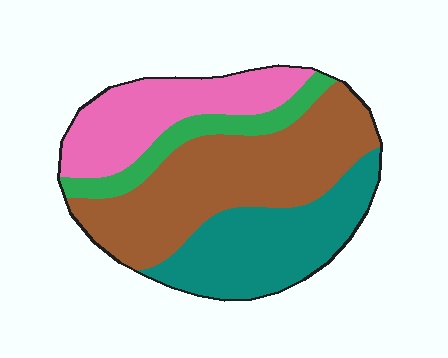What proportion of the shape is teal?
Teal takes up between a quarter and a half of the shape.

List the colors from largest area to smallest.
From largest to smallest: brown, teal, pink, green.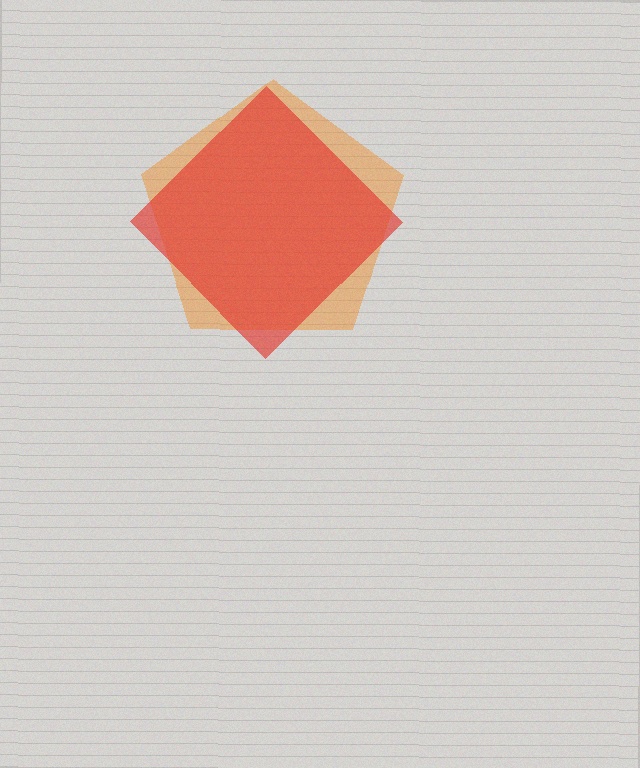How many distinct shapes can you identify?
There are 2 distinct shapes: an orange pentagon, a red diamond.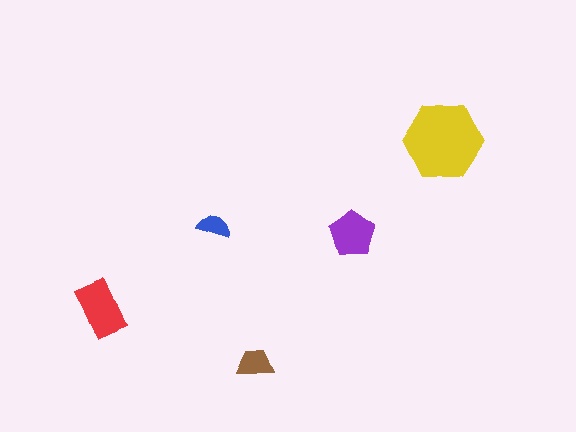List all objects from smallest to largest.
The blue semicircle, the brown trapezoid, the purple pentagon, the red rectangle, the yellow hexagon.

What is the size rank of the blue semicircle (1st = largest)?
5th.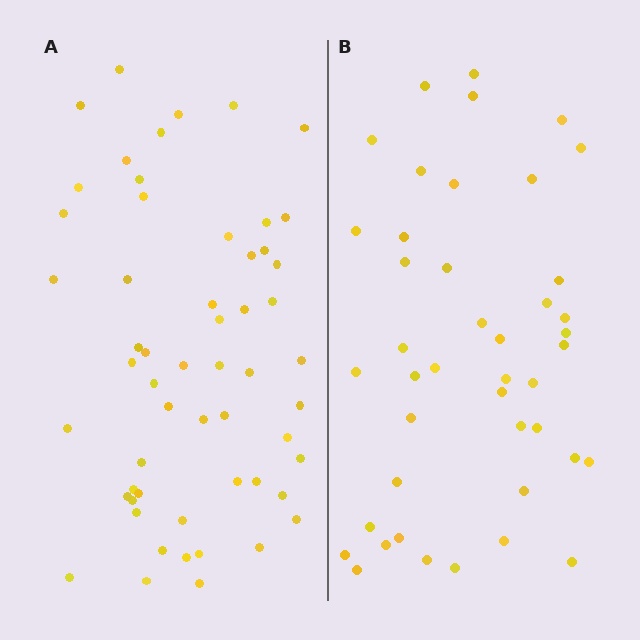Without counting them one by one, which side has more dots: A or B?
Region A (the left region) has more dots.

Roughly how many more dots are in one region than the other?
Region A has approximately 15 more dots than region B.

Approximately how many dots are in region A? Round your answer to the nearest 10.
About 60 dots. (The exact count is 56, which rounds to 60.)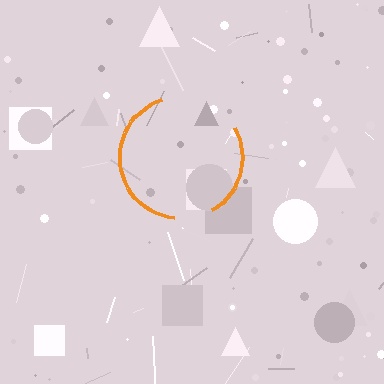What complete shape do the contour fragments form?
The contour fragments form a circle.